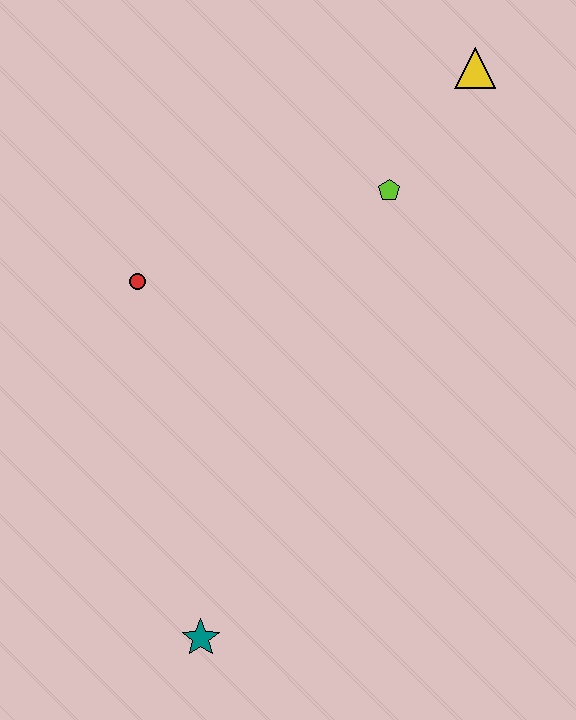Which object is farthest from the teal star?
The yellow triangle is farthest from the teal star.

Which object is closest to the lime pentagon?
The yellow triangle is closest to the lime pentagon.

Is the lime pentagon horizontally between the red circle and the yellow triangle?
Yes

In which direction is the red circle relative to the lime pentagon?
The red circle is to the left of the lime pentagon.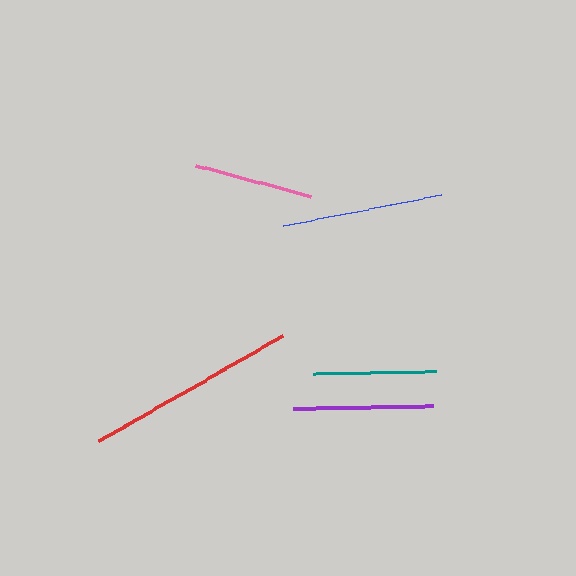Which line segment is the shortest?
The pink line is the shortest at approximately 119 pixels.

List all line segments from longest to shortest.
From longest to shortest: red, blue, purple, teal, pink.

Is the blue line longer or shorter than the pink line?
The blue line is longer than the pink line.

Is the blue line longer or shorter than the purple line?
The blue line is longer than the purple line.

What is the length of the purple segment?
The purple segment is approximately 141 pixels long.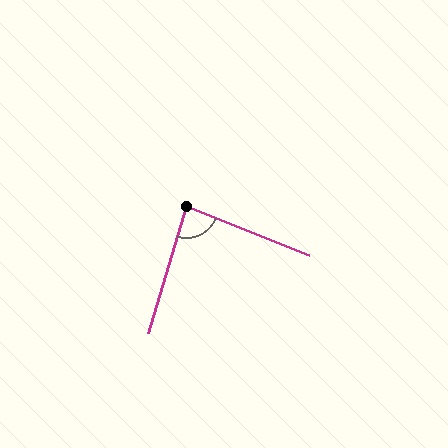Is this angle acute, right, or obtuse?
It is acute.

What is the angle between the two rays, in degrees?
Approximately 85 degrees.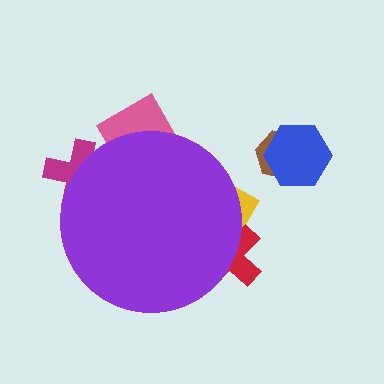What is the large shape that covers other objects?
A purple circle.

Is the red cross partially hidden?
Yes, the red cross is partially hidden behind the purple circle.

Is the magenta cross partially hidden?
Yes, the magenta cross is partially hidden behind the purple circle.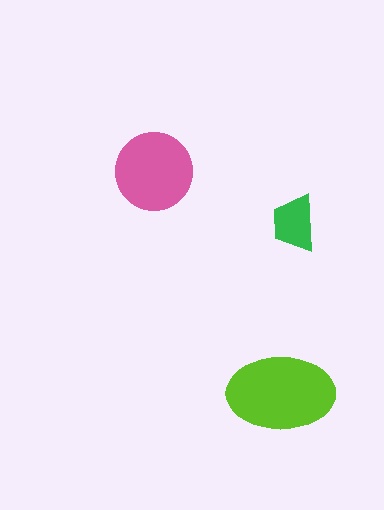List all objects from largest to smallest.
The lime ellipse, the pink circle, the green trapezoid.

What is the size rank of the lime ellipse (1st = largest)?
1st.